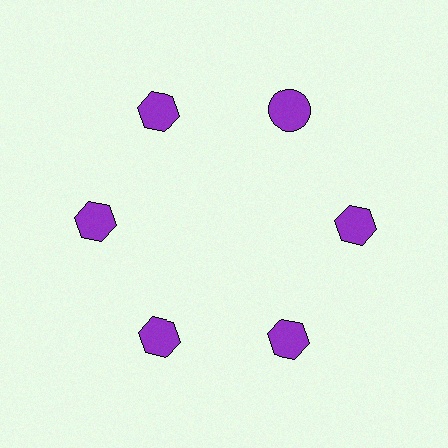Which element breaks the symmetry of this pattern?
The purple circle at roughly the 1 o'clock position breaks the symmetry. All other shapes are purple hexagons.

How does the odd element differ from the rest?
It has a different shape: circle instead of hexagon.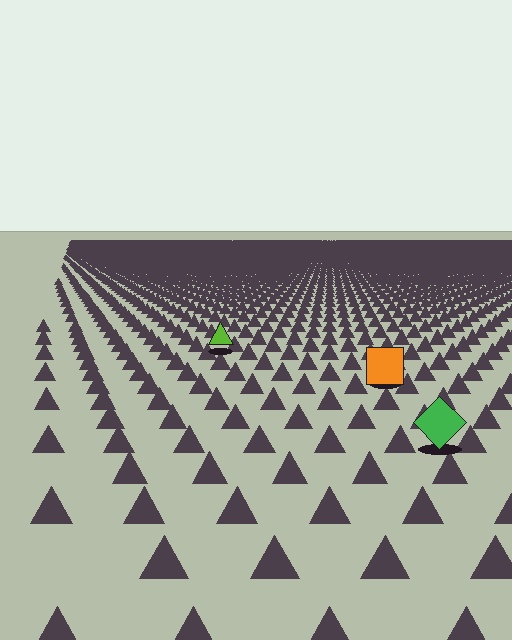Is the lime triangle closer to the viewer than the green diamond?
No. The green diamond is closer — you can tell from the texture gradient: the ground texture is coarser near it.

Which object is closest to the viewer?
The green diamond is closest. The texture marks near it are larger and more spread out.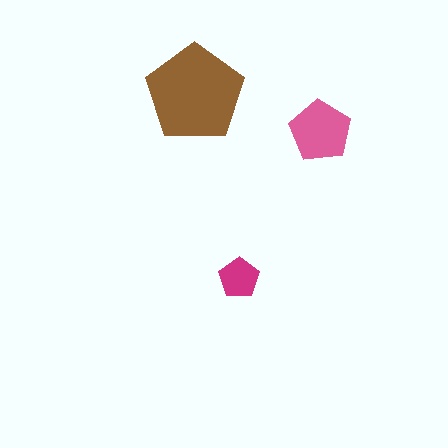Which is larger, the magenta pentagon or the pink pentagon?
The pink one.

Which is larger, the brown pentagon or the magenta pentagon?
The brown one.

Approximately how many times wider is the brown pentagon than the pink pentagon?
About 1.5 times wider.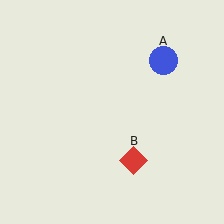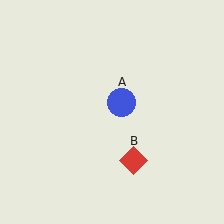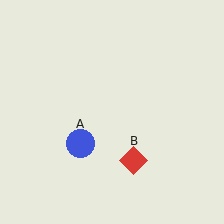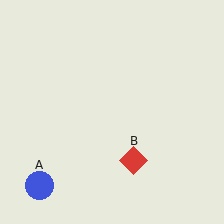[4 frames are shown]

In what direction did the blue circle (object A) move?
The blue circle (object A) moved down and to the left.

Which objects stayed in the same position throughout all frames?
Red diamond (object B) remained stationary.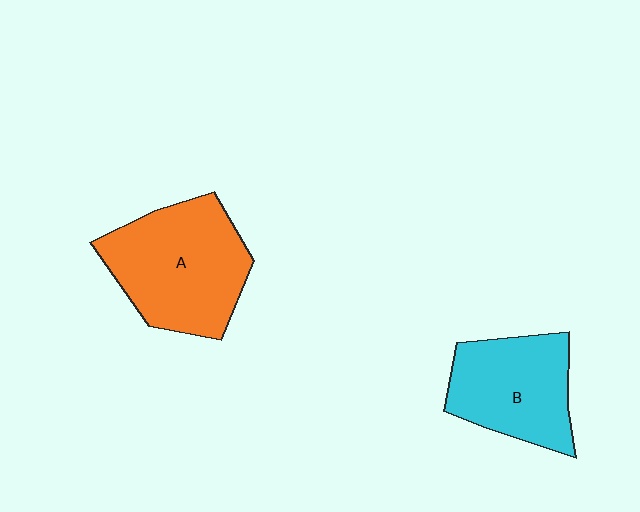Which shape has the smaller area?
Shape B (cyan).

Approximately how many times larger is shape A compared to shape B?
Approximately 1.3 times.